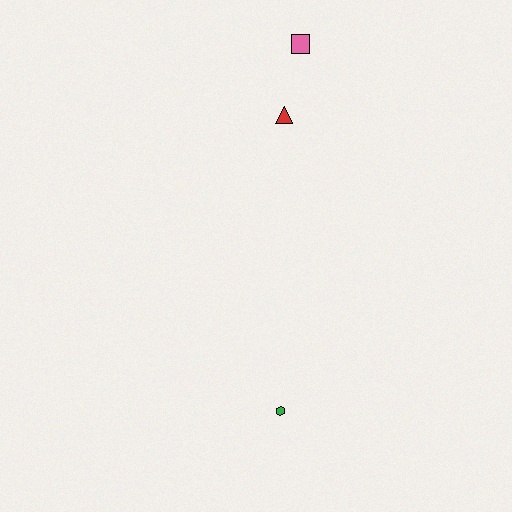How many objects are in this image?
There are 3 objects.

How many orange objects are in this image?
There are no orange objects.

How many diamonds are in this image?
There are no diamonds.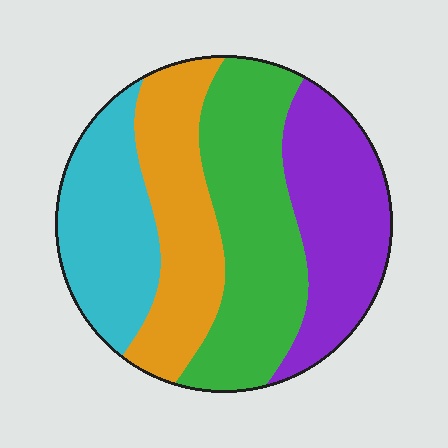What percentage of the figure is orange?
Orange covers around 25% of the figure.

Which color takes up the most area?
Green, at roughly 30%.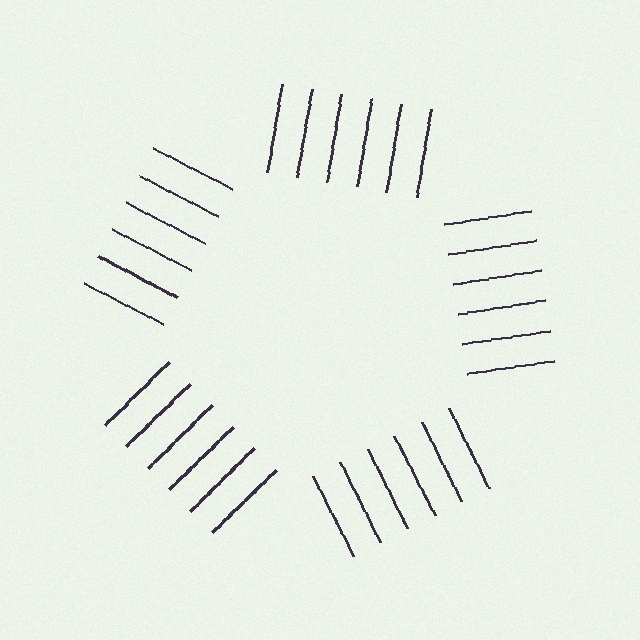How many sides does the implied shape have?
5 sides — the line-ends trace a pentagon.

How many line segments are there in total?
30 — 6 along each of the 5 edges.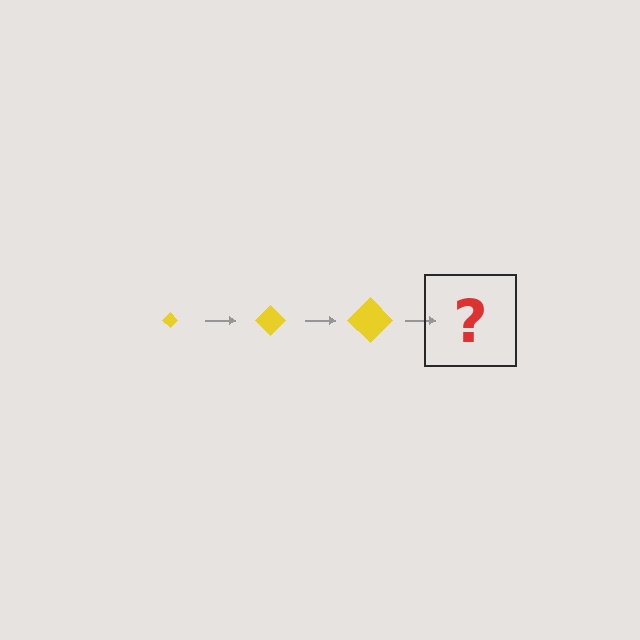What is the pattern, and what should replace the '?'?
The pattern is that the diamond gets progressively larger each step. The '?' should be a yellow diamond, larger than the previous one.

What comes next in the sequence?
The next element should be a yellow diamond, larger than the previous one.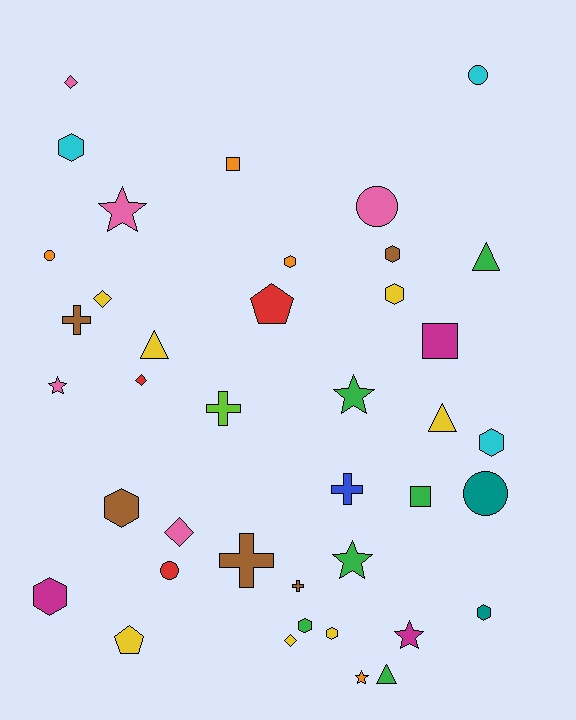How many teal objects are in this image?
There are 2 teal objects.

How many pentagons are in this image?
There are 2 pentagons.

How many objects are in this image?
There are 40 objects.